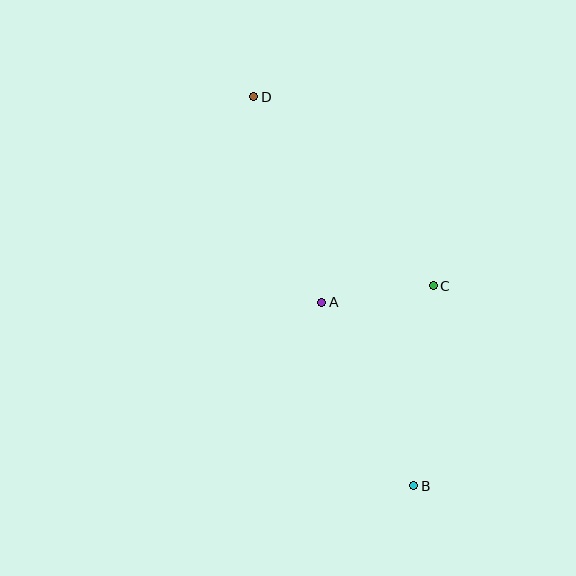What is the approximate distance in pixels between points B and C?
The distance between B and C is approximately 201 pixels.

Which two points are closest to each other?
Points A and C are closest to each other.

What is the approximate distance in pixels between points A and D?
The distance between A and D is approximately 216 pixels.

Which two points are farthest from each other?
Points B and D are farthest from each other.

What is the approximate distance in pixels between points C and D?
The distance between C and D is approximately 261 pixels.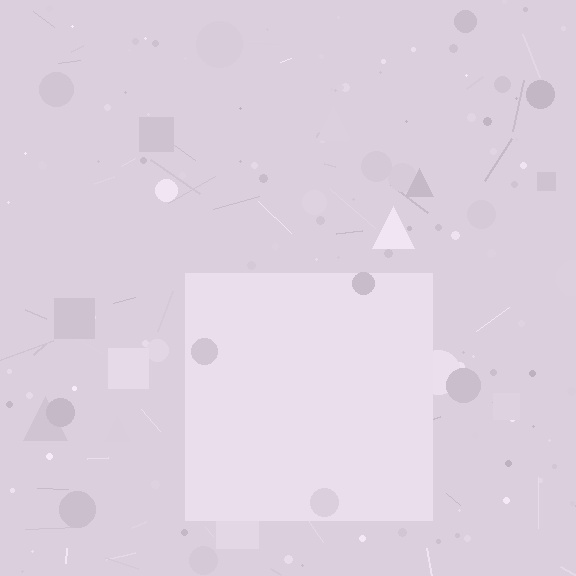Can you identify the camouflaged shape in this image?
The camouflaged shape is a square.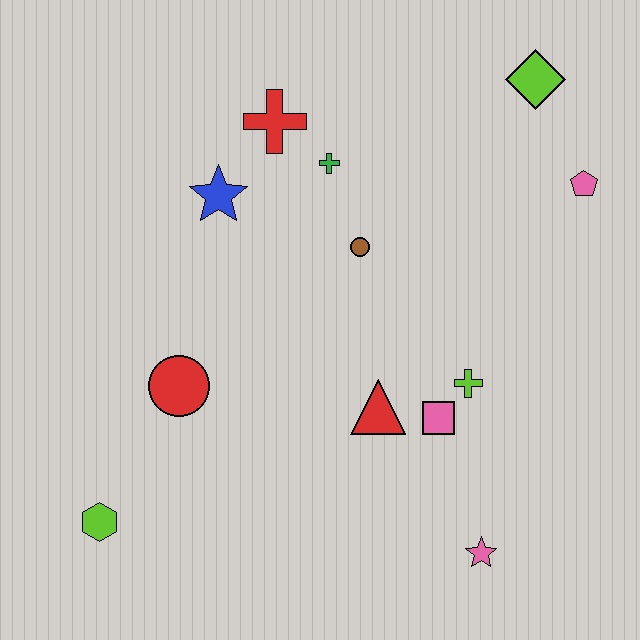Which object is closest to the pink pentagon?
The lime diamond is closest to the pink pentagon.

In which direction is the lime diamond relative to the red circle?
The lime diamond is to the right of the red circle.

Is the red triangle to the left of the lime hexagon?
No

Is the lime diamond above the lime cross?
Yes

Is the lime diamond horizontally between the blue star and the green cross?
No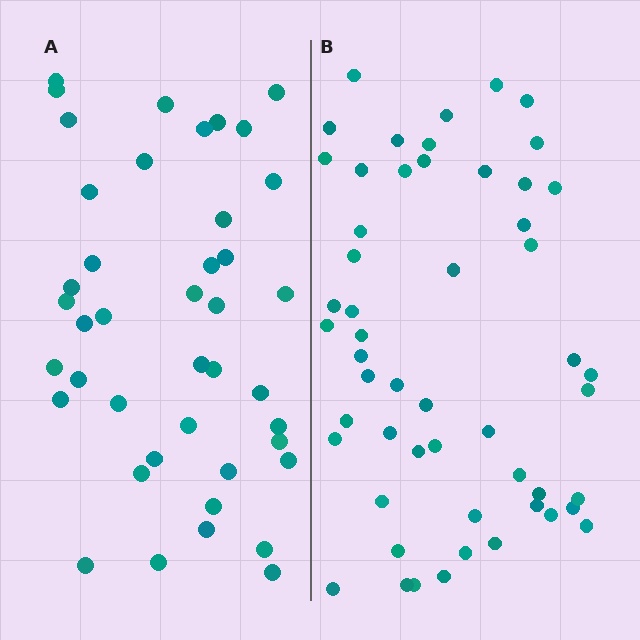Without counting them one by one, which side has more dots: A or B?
Region B (the right region) has more dots.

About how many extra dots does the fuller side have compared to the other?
Region B has roughly 12 or so more dots than region A.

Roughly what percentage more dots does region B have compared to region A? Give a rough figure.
About 25% more.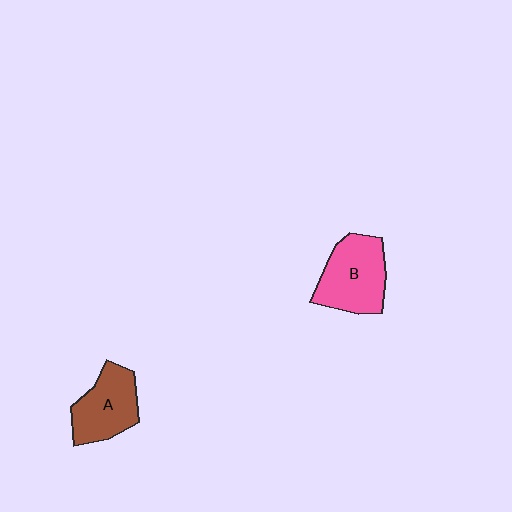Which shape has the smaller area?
Shape A (brown).